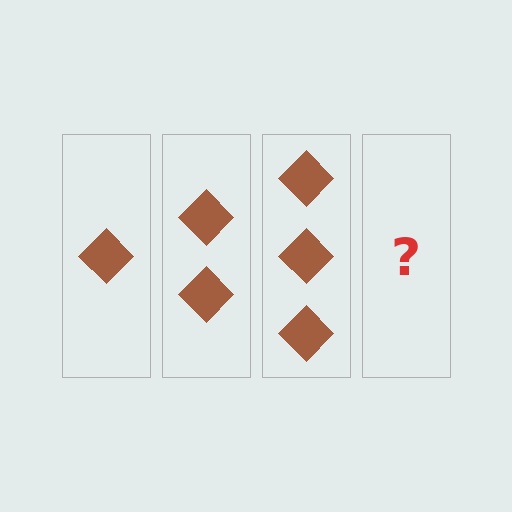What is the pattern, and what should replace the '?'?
The pattern is that each step adds one more diamond. The '?' should be 4 diamonds.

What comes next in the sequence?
The next element should be 4 diamonds.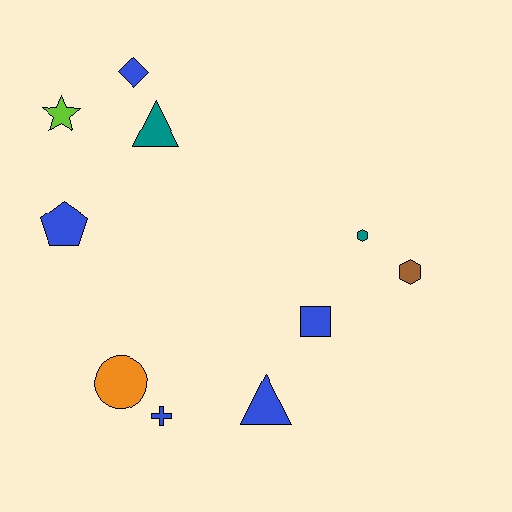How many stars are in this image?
There is 1 star.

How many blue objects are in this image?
There are 5 blue objects.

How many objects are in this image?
There are 10 objects.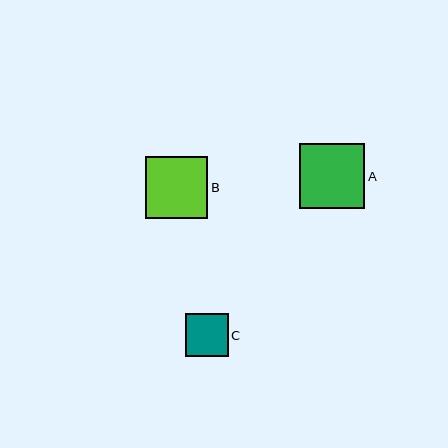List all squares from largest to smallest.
From largest to smallest: A, B, C.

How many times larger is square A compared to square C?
Square A is approximately 1.5 times the size of square C.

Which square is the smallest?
Square C is the smallest with a size of approximately 42 pixels.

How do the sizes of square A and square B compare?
Square A and square B are approximately the same size.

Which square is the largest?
Square A is the largest with a size of approximately 65 pixels.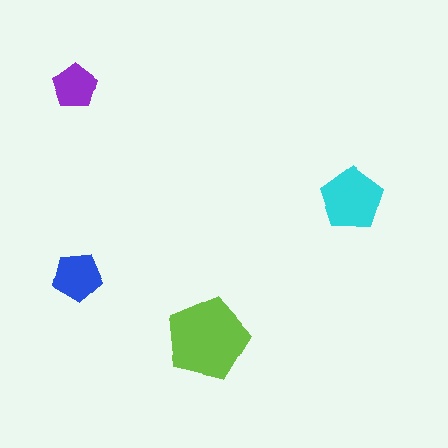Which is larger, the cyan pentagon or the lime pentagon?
The lime one.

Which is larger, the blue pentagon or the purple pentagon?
The blue one.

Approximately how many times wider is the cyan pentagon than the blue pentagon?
About 1.5 times wider.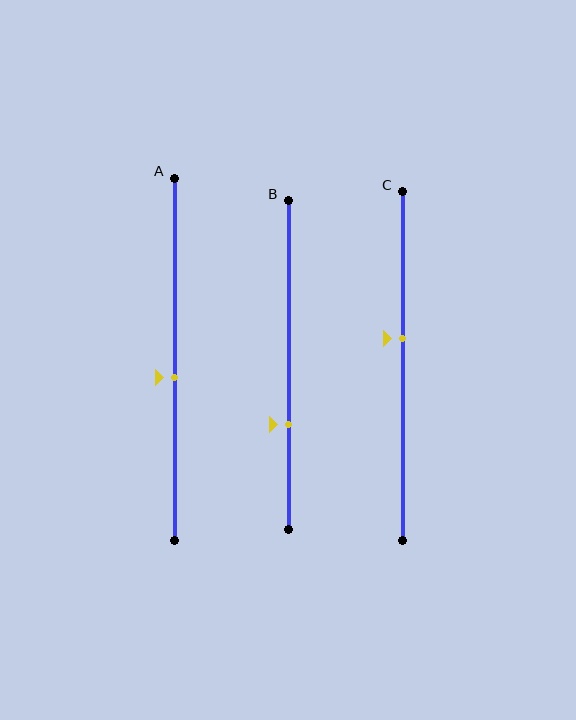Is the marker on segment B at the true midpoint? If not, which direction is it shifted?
No, the marker on segment B is shifted downward by about 18% of the segment length.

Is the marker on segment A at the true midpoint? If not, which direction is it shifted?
No, the marker on segment A is shifted downward by about 5% of the segment length.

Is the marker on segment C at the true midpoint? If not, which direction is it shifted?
No, the marker on segment C is shifted upward by about 8% of the segment length.